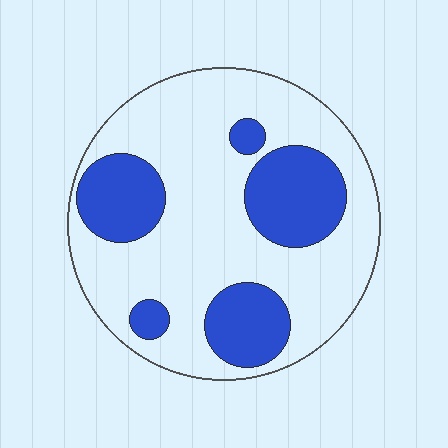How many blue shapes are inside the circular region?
5.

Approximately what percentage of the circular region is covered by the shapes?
Approximately 30%.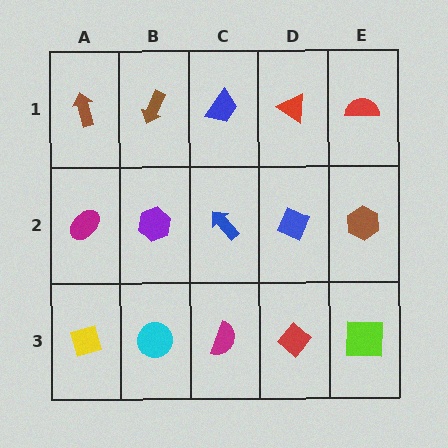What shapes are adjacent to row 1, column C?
A blue arrow (row 2, column C), a brown arrow (row 1, column B), a red triangle (row 1, column D).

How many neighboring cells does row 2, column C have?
4.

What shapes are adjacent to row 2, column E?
A red semicircle (row 1, column E), a lime square (row 3, column E), a blue diamond (row 2, column D).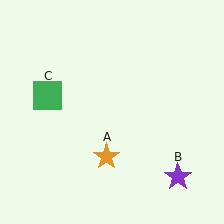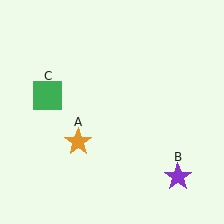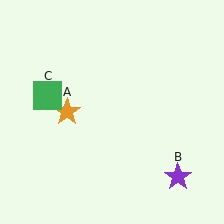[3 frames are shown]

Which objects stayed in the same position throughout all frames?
Purple star (object B) and green square (object C) remained stationary.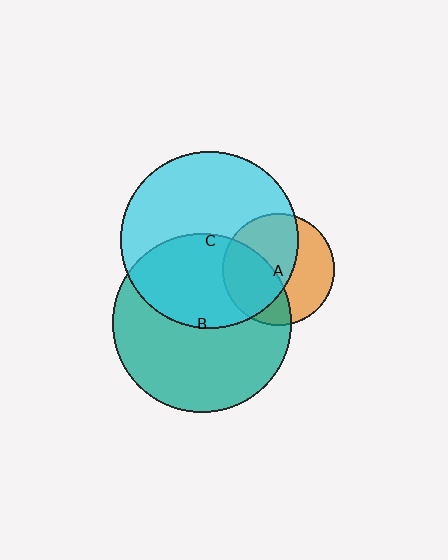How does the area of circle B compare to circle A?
Approximately 2.5 times.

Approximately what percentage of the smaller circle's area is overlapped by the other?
Approximately 45%.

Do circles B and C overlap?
Yes.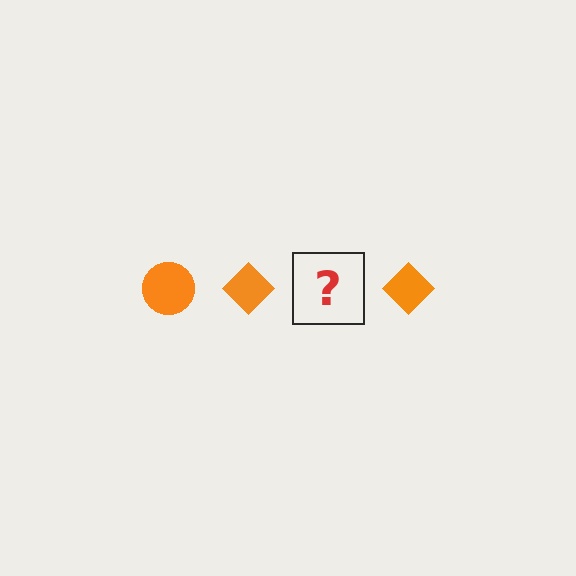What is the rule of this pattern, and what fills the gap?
The rule is that the pattern cycles through circle, diamond shapes in orange. The gap should be filled with an orange circle.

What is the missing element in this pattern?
The missing element is an orange circle.